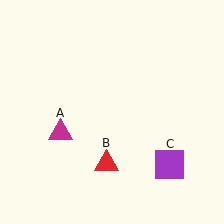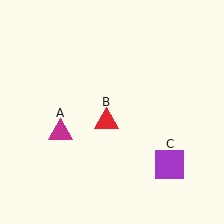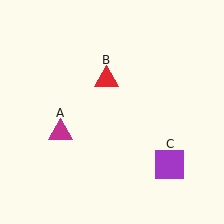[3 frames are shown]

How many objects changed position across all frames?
1 object changed position: red triangle (object B).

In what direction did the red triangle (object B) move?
The red triangle (object B) moved up.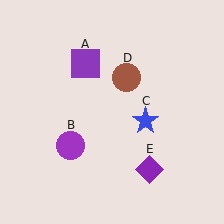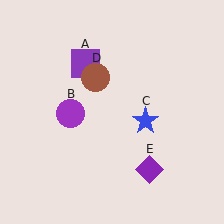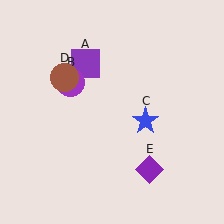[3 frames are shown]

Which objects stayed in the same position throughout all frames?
Purple square (object A) and blue star (object C) and purple diamond (object E) remained stationary.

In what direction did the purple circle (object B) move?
The purple circle (object B) moved up.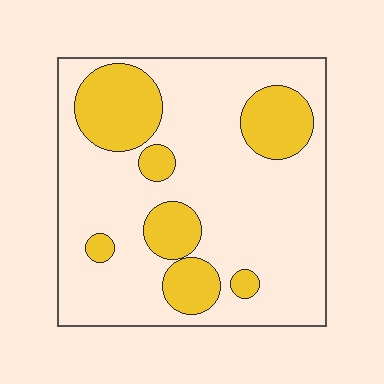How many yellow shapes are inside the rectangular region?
7.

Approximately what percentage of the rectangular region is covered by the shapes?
Approximately 25%.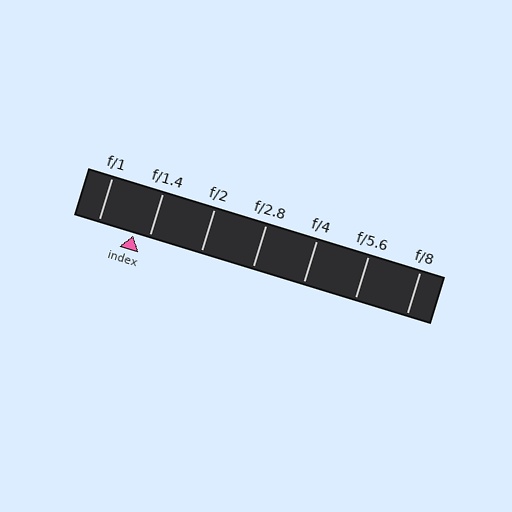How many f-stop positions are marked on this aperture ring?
There are 7 f-stop positions marked.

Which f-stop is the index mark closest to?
The index mark is closest to f/1.4.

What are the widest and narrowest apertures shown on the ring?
The widest aperture shown is f/1 and the narrowest is f/8.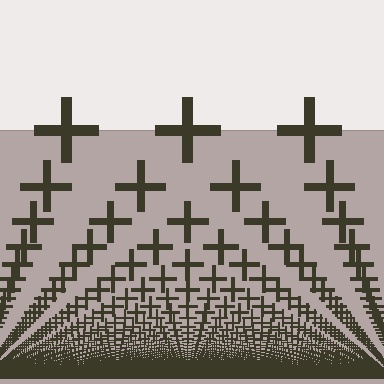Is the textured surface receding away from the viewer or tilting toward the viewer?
The surface appears to tilt toward the viewer. Texture elements get larger and sparser toward the top.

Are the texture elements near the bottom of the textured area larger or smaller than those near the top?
Smaller. The gradient is inverted — elements near the bottom are smaller and denser.